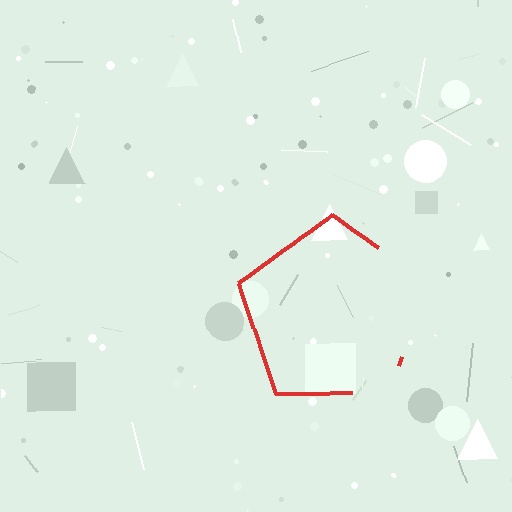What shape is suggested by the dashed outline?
The dashed outline suggests a pentagon.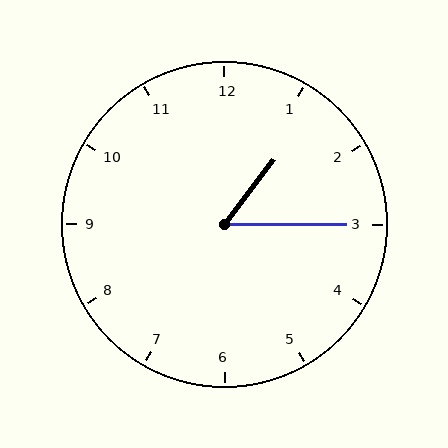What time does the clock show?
1:15.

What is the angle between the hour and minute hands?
Approximately 52 degrees.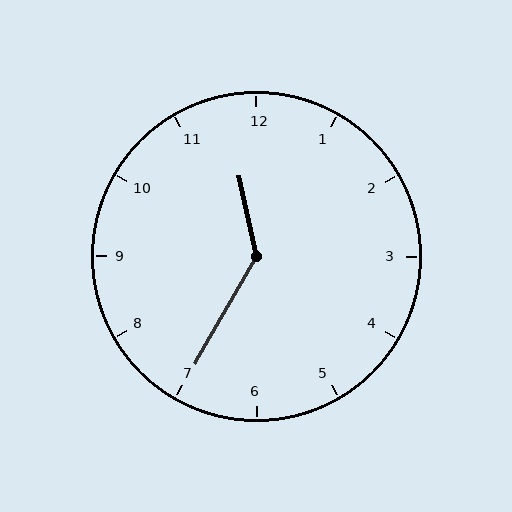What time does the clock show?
11:35.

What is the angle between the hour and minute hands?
Approximately 138 degrees.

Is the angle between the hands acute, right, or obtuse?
It is obtuse.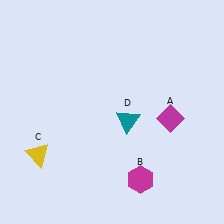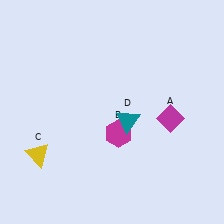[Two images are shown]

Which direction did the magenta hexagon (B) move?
The magenta hexagon (B) moved up.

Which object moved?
The magenta hexagon (B) moved up.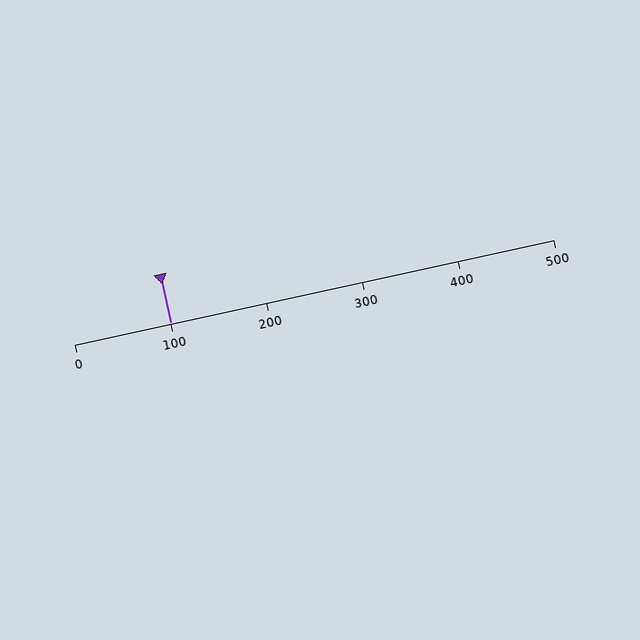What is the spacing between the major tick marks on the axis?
The major ticks are spaced 100 apart.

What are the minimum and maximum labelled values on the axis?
The axis runs from 0 to 500.